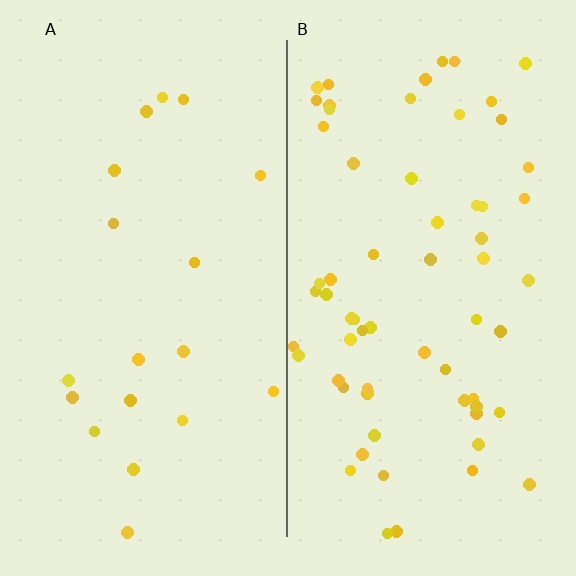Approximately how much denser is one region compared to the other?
Approximately 3.5× — region B over region A.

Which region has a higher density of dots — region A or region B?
B (the right).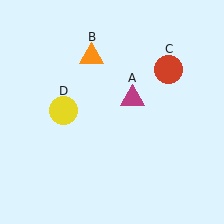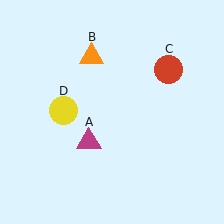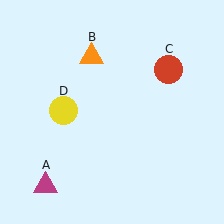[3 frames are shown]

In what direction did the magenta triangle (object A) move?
The magenta triangle (object A) moved down and to the left.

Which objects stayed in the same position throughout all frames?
Orange triangle (object B) and red circle (object C) and yellow circle (object D) remained stationary.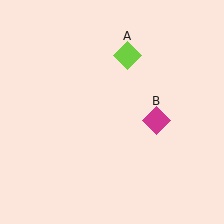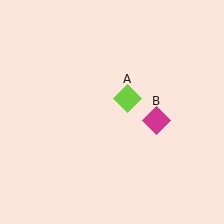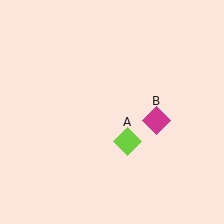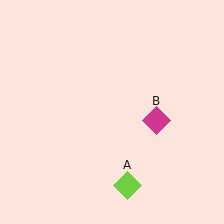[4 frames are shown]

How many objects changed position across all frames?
1 object changed position: lime diamond (object A).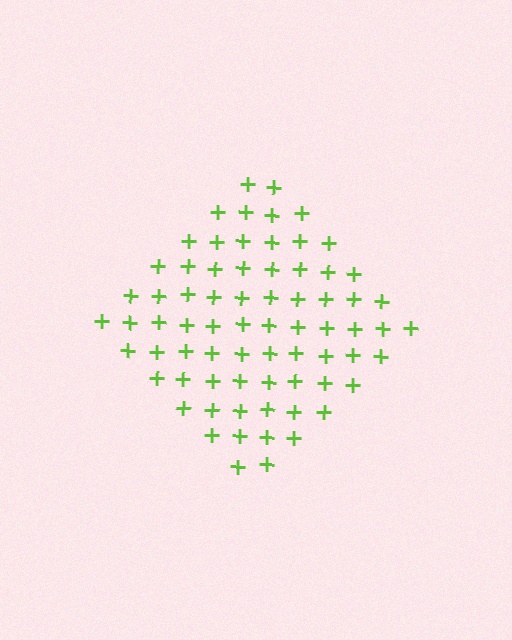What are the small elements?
The small elements are plus signs.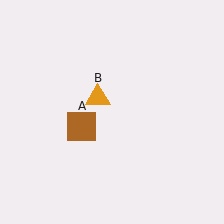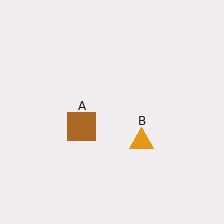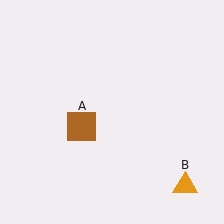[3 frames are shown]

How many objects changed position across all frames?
1 object changed position: orange triangle (object B).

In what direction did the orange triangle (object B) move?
The orange triangle (object B) moved down and to the right.